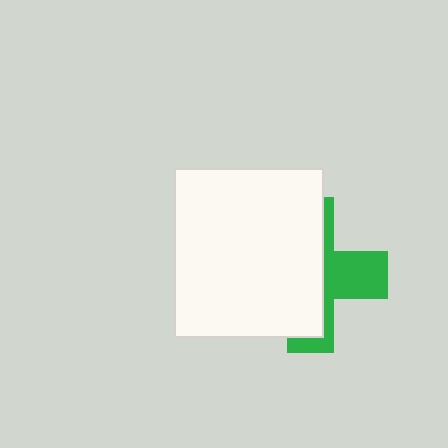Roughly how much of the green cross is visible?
A small part of it is visible (roughly 38%).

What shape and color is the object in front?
The object in front is a white rectangle.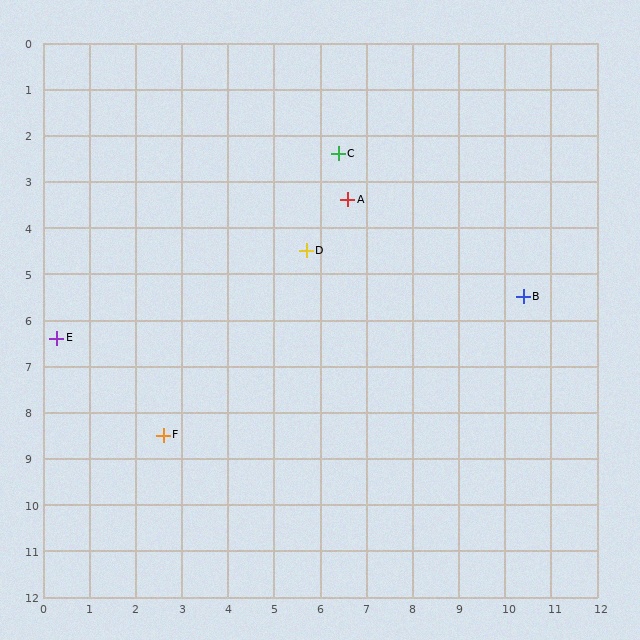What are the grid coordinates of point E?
Point E is at approximately (0.3, 6.4).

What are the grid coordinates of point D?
Point D is at approximately (5.7, 4.5).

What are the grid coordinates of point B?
Point B is at approximately (10.4, 5.5).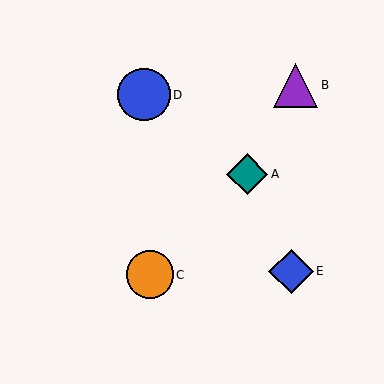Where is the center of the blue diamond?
The center of the blue diamond is at (291, 271).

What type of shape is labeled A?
Shape A is a teal diamond.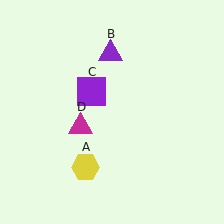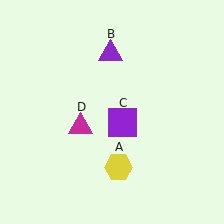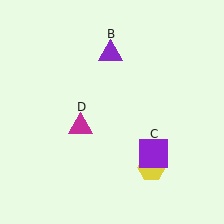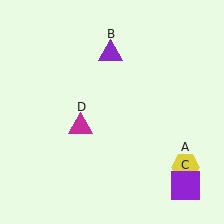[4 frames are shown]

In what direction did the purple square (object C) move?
The purple square (object C) moved down and to the right.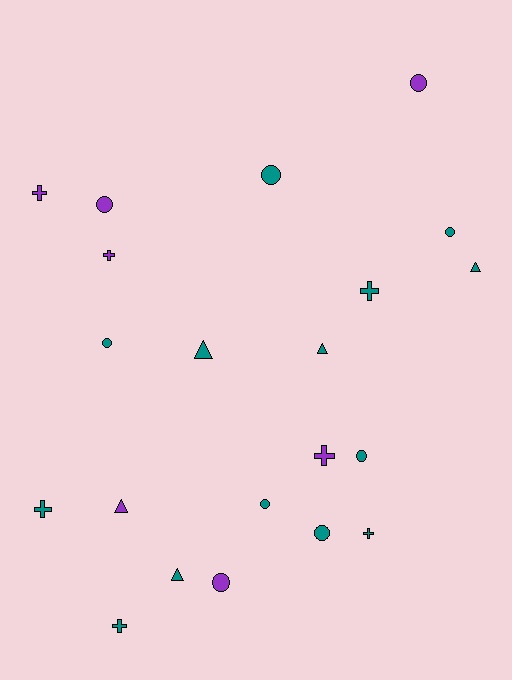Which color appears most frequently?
Teal, with 14 objects.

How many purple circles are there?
There are 3 purple circles.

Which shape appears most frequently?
Circle, with 9 objects.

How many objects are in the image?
There are 21 objects.